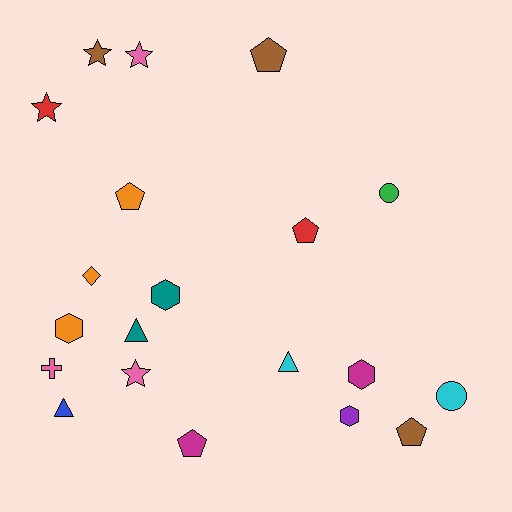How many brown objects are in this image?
There are 3 brown objects.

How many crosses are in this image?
There is 1 cross.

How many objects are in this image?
There are 20 objects.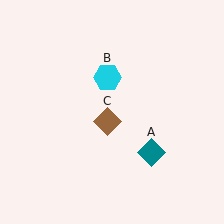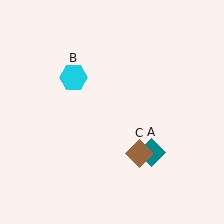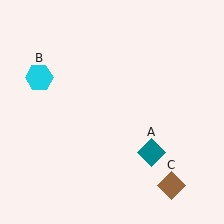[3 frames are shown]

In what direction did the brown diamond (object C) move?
The brown diamond (object C) moved down and to the right.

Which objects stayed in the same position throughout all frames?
Teal diamond (object A) remained stationary.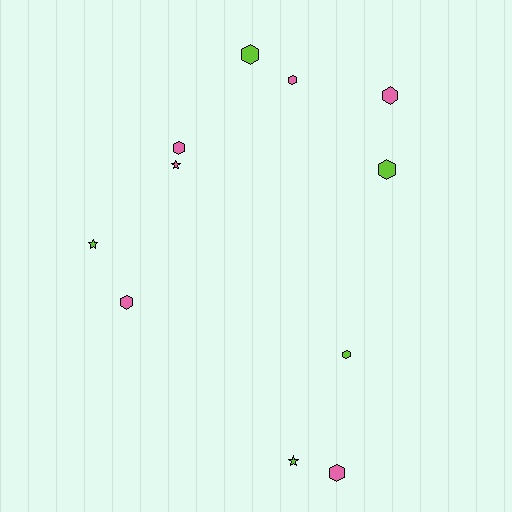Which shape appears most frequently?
Hexagon, with 8 objects.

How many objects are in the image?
There are 11 objects.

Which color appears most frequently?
Pink, with 6 objects.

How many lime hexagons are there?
There are 3 lime hexagons.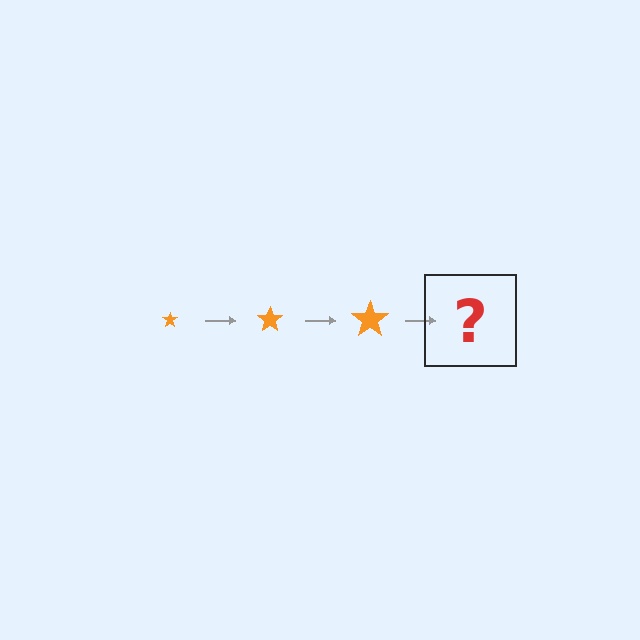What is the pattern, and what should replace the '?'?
The pattern is that the star gets progressively larger each step. The '?' should be an orange star, larger than the previous one.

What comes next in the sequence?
The next element should be an orange star, larger than the previous one.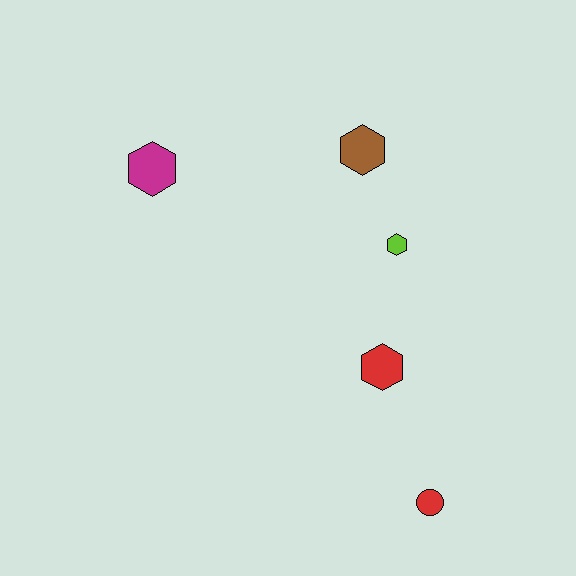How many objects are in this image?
There are 5 objects.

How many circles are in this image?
There is 1 circle.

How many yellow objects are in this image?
There are no yellow objects.